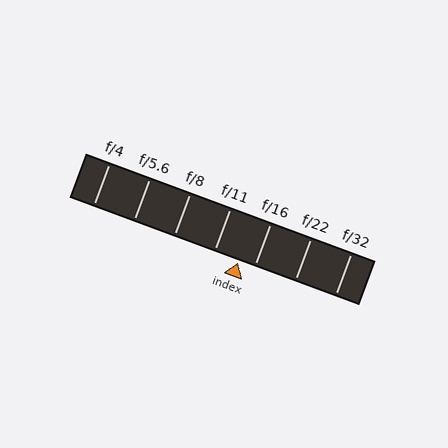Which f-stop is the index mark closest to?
The index mark is closest to f/16.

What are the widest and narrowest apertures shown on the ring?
The widest aperture shown is f/4 and the narrowest is f/32.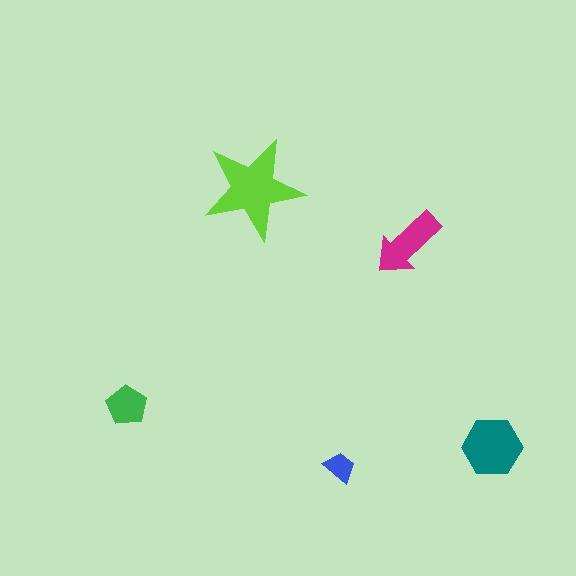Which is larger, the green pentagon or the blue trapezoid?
The green pentagon.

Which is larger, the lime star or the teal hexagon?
The lime star.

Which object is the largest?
The lime star.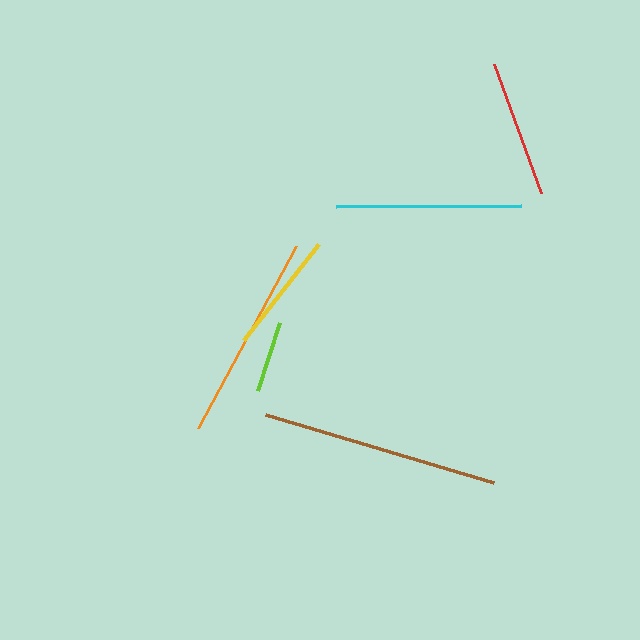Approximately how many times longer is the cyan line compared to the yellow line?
The cyan line is approximately 1.5 times the length of the yellow line.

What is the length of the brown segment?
The brown segment is approximately 237 pixels long.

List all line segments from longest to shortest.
From longest to shortest: brown, orange, cyan, red, yellow, lime.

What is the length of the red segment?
The red segment is approximately 138 pixels long.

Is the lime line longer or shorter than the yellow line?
The yellow line is longer than the lime line.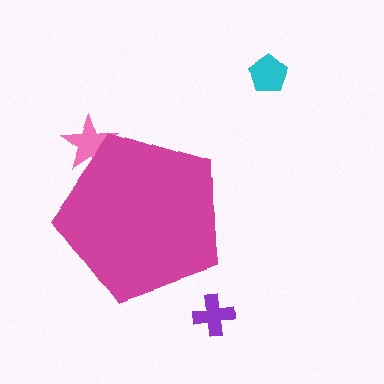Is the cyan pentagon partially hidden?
No, the cyan pentagon is fully visible.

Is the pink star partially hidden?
Yes, the pink star is partially hidden behind the magenta pentagon.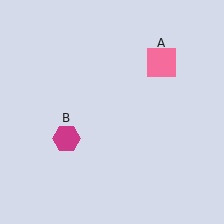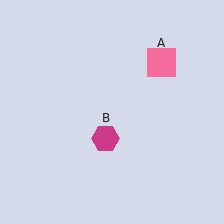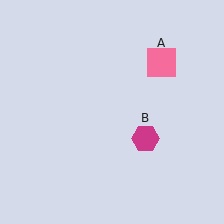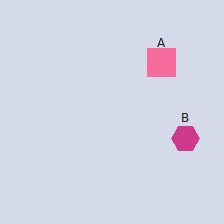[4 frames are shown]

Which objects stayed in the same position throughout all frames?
Pink square (object A) remained stationary.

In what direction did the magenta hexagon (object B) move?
The magenta hexagon (object B) moved right.